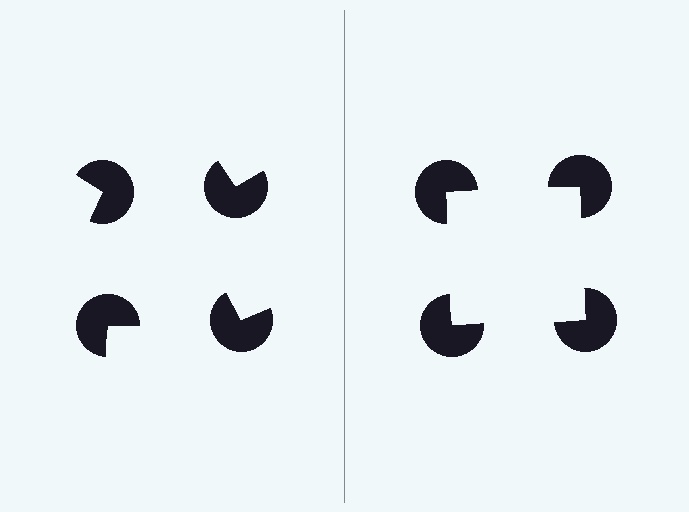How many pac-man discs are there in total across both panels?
8 — 4 on each side.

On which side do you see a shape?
An illusory square appears on the right side. On the left side the wedge cuts are rotated, so no coherent shape forms.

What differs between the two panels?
The pac-man discs are positioned identically on both sides; only the wedge orientations differ. On the right they align to a square; on the left they are misaligned.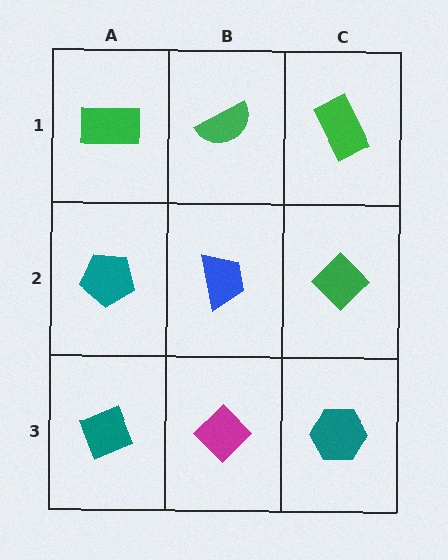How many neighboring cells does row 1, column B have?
3.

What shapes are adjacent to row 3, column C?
A green diamond (row 2, column C), a magenta diamond (row 3, column B).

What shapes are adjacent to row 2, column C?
A green rectangle (row 1, column C), a teal hexagon (row 3, column C), a blue trapezoid (row 2, column B).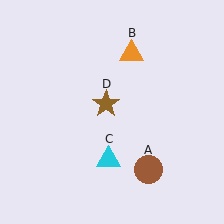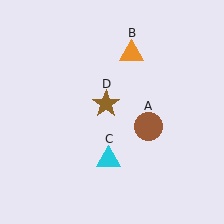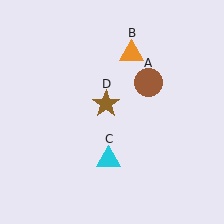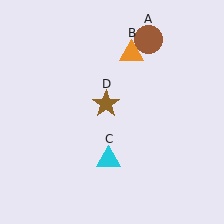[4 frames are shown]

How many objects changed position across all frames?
1 object changed position: brown circle (object A).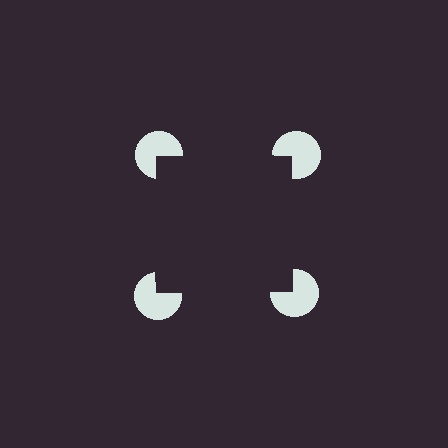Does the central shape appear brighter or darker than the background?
It typically appears slightly darker than the background, even though no actual brightness change is drawn.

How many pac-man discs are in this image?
There are 4 — one at each vertex of the illusory square.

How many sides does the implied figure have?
4 sides.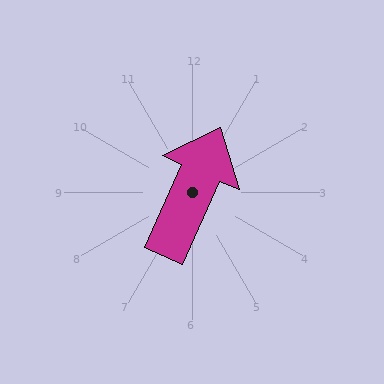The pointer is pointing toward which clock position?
Roughly 1 o'clock.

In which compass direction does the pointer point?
Northeast.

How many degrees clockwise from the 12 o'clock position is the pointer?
Approximately 24 degrees.